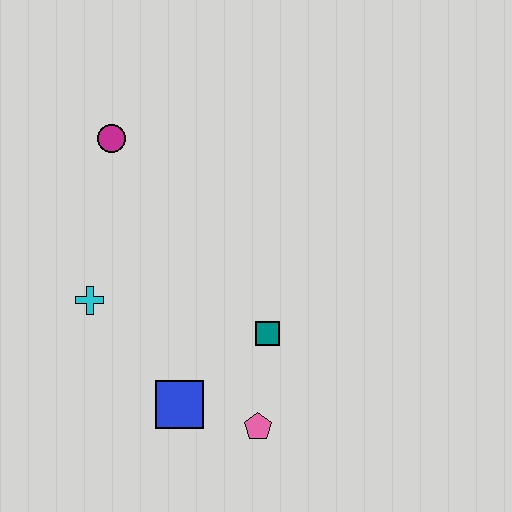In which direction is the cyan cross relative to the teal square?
The cyan cross is to the left of the teal square.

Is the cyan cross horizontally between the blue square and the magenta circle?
No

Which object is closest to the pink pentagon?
The blue square is closest to the pink pentagon.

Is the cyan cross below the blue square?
No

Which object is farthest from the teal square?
The magenta circle is farthest from the teal square.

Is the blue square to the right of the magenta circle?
Yes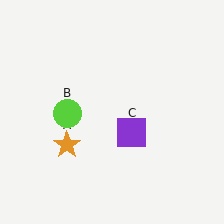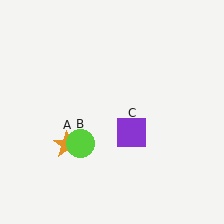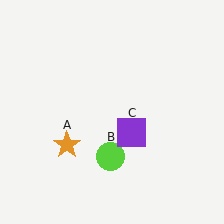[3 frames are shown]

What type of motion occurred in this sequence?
The lime circle (object B) rotated counterclockwise around the center of the scene.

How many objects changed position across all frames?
1 object changed position: lime circle (object B).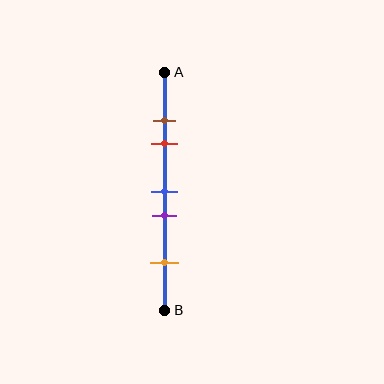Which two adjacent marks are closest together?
The brown and red marks are the closest adjacent pair.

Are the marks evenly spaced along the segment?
No, the marks are not evenly spaced.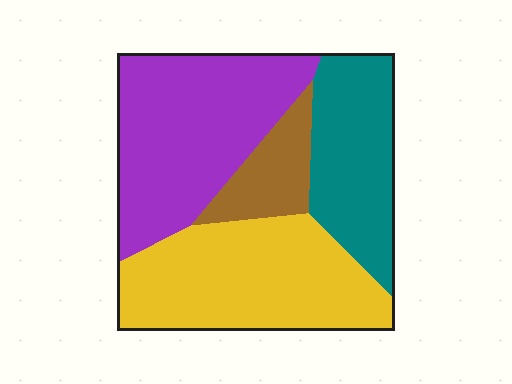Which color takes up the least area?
Brown, at roughly 10%.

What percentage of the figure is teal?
Teal takes up about one fifth (1/5) of the figure.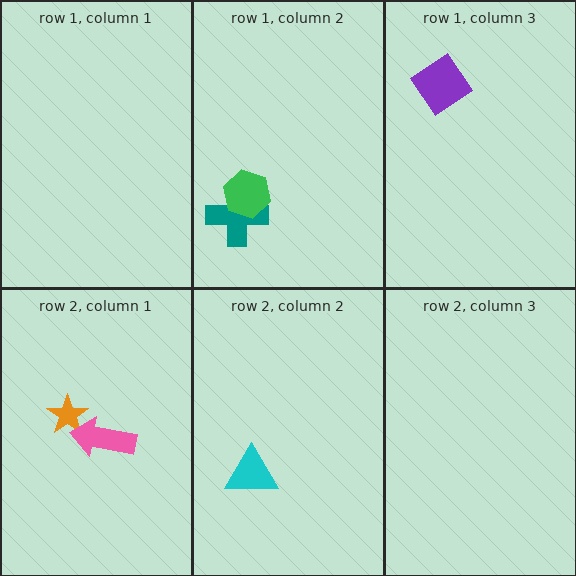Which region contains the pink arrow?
The row 2, column 1 region.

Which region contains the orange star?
The row 2, column 1 region.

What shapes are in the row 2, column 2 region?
The cyan triangle.